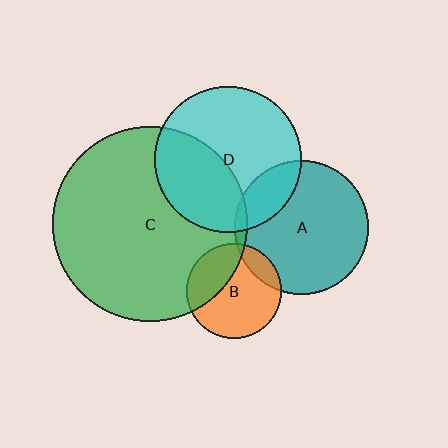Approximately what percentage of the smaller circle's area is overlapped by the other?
Approximately 5%.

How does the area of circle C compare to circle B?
Approximately 4.2 times.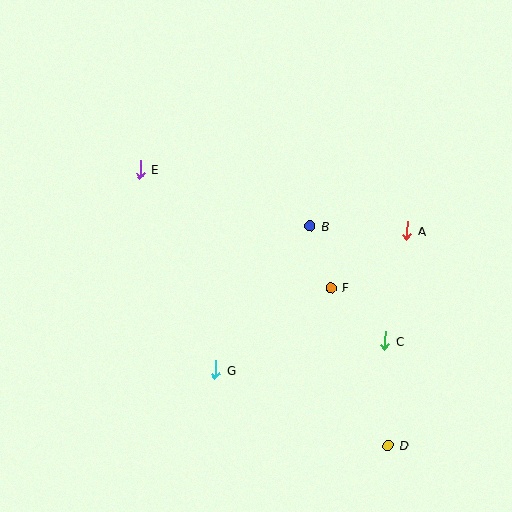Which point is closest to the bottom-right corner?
Point D is closest to the bottom-right corner.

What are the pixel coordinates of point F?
Point F is at (331, 288).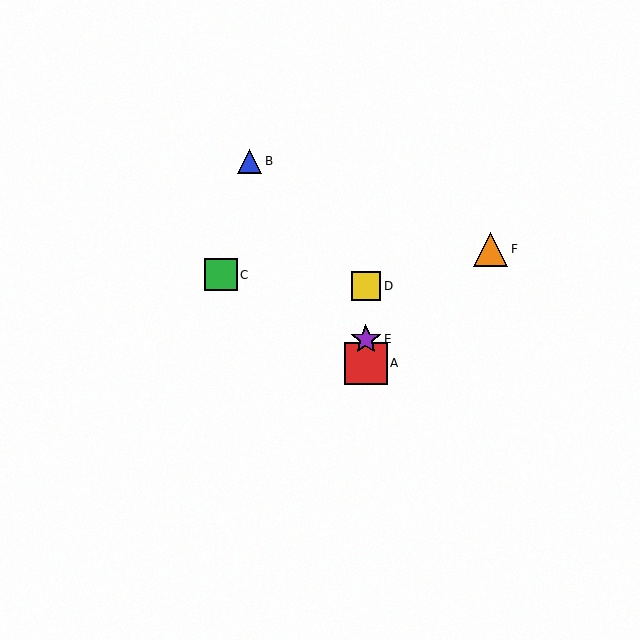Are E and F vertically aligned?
No, E is at x≈366 and F is at x≈491.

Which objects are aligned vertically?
Objects A, D, E are aligned vertically.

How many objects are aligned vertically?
3 objects (A, D, E) are aligned vertically.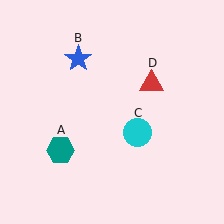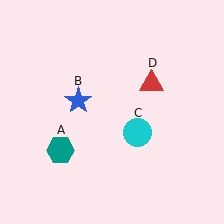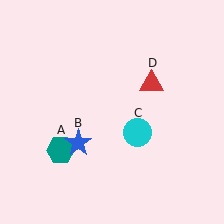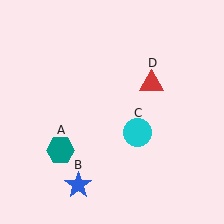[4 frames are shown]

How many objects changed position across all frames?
1 object changed position: blue star (object B).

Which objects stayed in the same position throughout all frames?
Teal hexagon (object A) and cyan circle (object C) and red triangle (object D) remained stationary.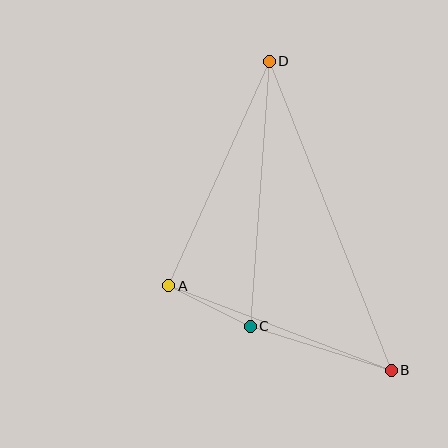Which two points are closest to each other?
Points A and C are closest to each other.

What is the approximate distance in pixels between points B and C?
The distance between B and C is approximately 147 pixels.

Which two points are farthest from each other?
Points B and D are farthest from each other.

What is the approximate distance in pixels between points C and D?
The distance between C and D is approximately 266 pixels.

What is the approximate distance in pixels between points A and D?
The distance between A and D is approximately 246 pixels.